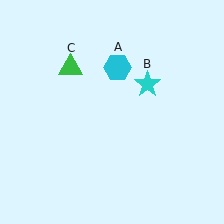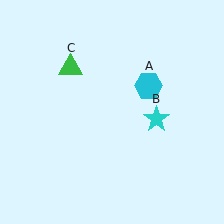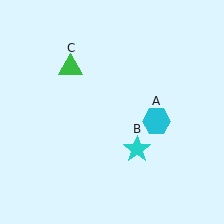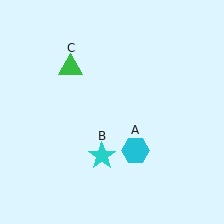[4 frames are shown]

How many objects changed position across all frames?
2 objects changed position: cyan hexagon (object A), cyan star (object B).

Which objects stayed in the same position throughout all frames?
Green triangle (object C) remained stationary.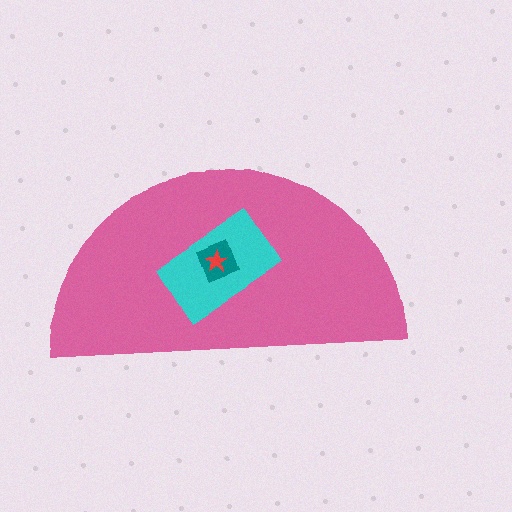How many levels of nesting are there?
4.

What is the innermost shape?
The red star.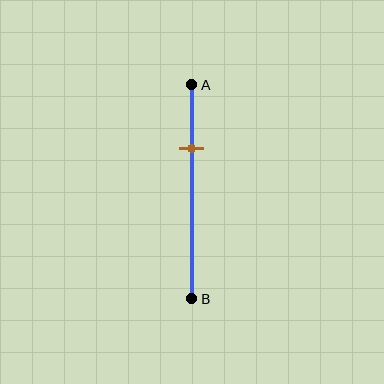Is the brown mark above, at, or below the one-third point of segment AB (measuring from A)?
The brown mark is above the one-third point of segment AB.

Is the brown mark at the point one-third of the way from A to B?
No, the mark is at about 30% from A, not at the 33% one-third point.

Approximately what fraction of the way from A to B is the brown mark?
The brown mark is approximately 30% of the way from A to B.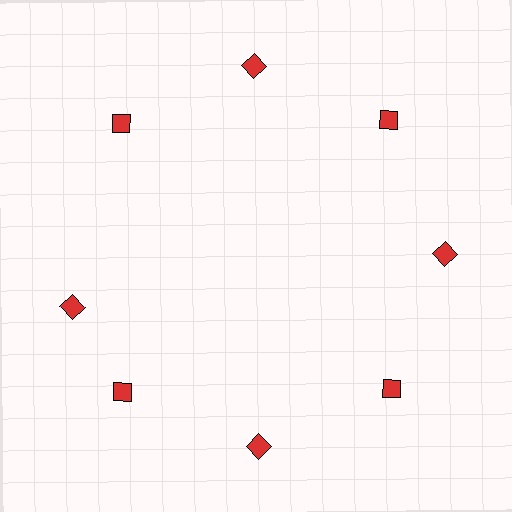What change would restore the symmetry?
The symmetry would be restored by rotating it back into even spacing with its neighbors so that all 8 diamonds sit at equal angles and equal distance from the center.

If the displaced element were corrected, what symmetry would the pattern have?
It would have 8-fold rotational symmetry — the pattern would map onto itself every 45 degrees.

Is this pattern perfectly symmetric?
No. The 8 red diamonds are arranged in a ring, but one element near the 9 o'clock position is rotated out of alignment along the ring, breaking the 8-fold rotational symmetry.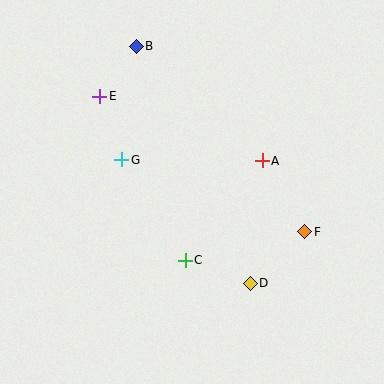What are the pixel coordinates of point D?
Point D is at (250, 284).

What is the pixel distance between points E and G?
The distance between E and G is 67 pixels.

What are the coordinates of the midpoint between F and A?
The midpoint between F and A is at (284, 196).